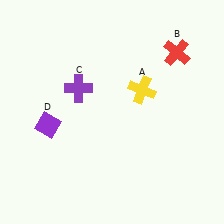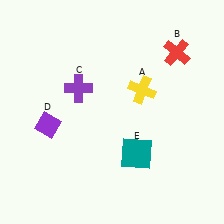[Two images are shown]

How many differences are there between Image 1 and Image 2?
There is 1 difference between the two images.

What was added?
A teal square (E) was added in Image 2.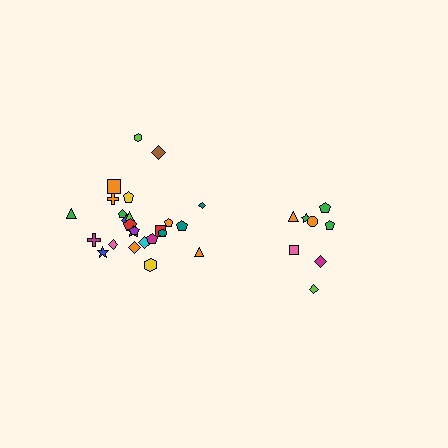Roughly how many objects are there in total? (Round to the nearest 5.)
Roughly 35 objects in total.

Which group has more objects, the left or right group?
The left group.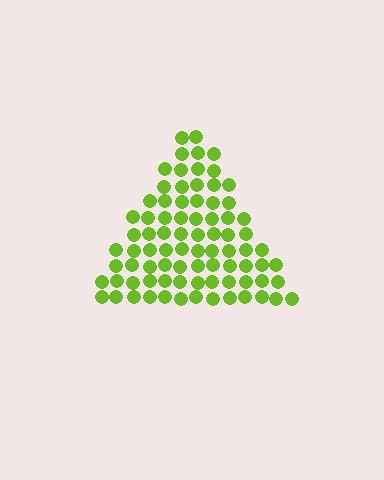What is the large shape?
The large shape is a triangle.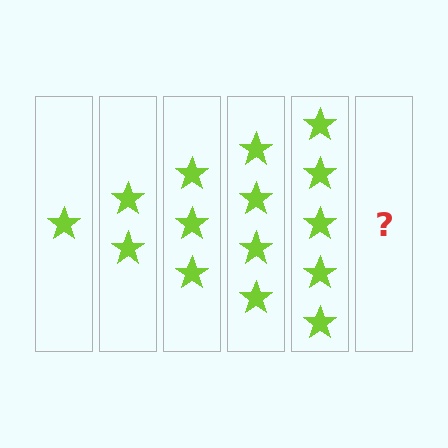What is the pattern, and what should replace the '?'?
The pattern is that each step adds one more star. The '?' should be 6 stars.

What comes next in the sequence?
The next element should be 6 stars.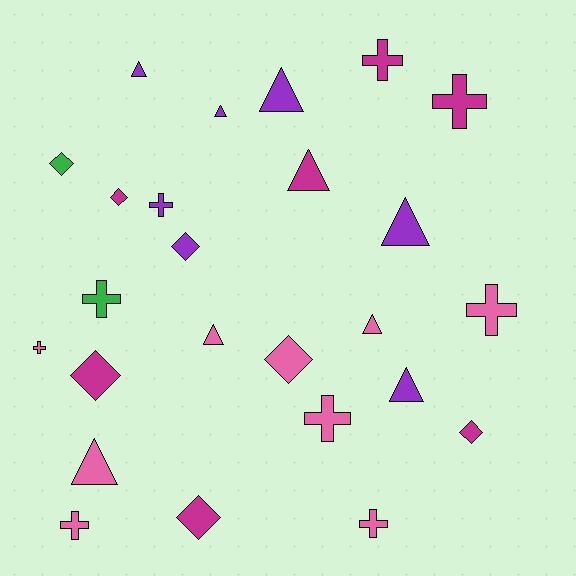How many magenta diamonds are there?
There are 4 magenta diamonds.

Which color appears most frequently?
Pink, with 9 objects.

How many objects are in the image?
There are 25 objects.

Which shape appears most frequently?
Triangle, with 9 objects.